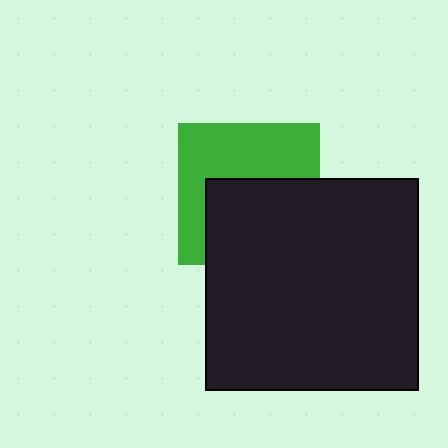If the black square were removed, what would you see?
You would see the complete green square.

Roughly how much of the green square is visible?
About half of it is visible (roughly 50%).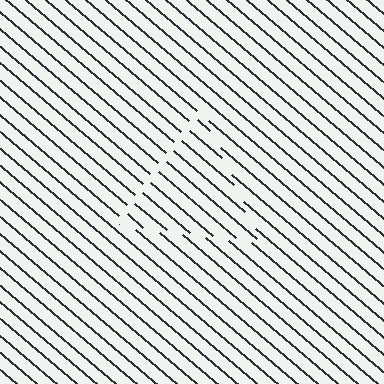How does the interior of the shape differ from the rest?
The interior of the shape contains the same grating, shifted by half a period — the contour is defined by the phase discontinuity where line-ends from the inner and outer gratings abut.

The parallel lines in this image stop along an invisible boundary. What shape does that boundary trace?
An illusory triangle. The interior of the shape contains the same grating, shifted by half a period — the contour is defined by the phase discontinuity where line-ends from the inner and outer gratings abut.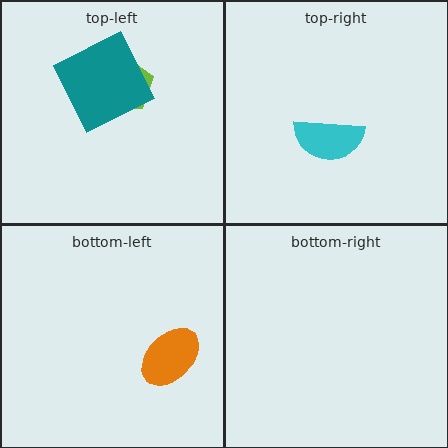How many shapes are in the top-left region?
2.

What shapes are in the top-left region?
The lime pentagon, the teal square.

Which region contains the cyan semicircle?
The top-right region.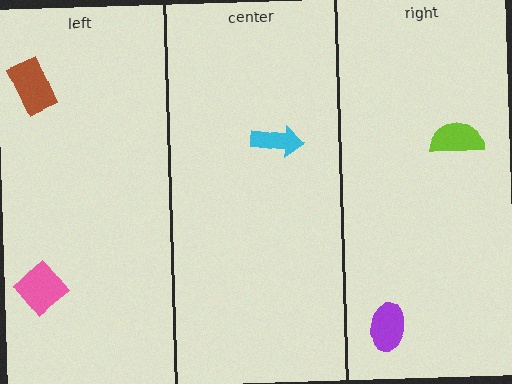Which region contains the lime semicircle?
The right region.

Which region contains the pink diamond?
The left region.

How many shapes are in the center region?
1.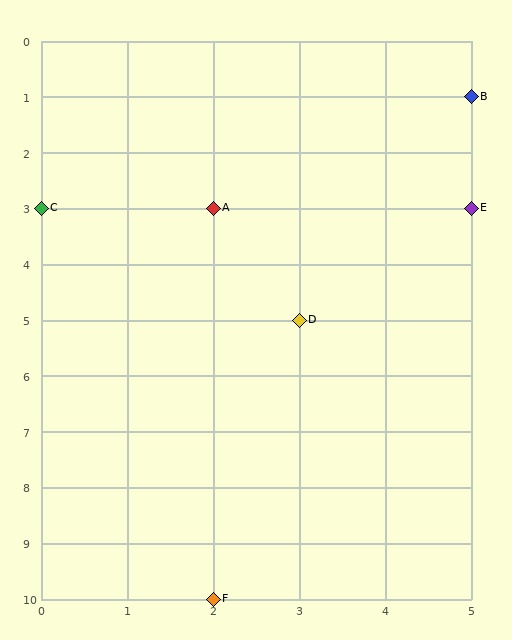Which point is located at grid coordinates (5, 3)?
Point E is at (5, 3).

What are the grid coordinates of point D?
Point D is at grid coordinates (3, 5).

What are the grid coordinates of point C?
Point C is at grid coordinates (0, 3).